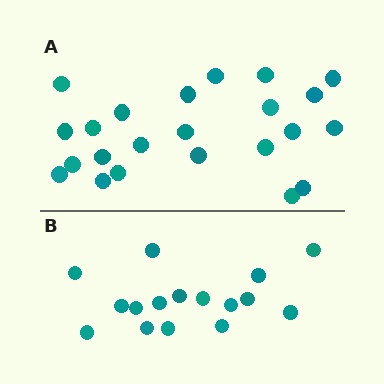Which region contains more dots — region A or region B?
Region A (the top region) has more dots.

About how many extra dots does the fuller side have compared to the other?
Region A has roughly 8 or so more dots than region B.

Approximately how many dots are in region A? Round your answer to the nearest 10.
About 20 dots. (The exact count is 23, which rounds to 20.)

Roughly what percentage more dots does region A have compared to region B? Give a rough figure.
About 45% more.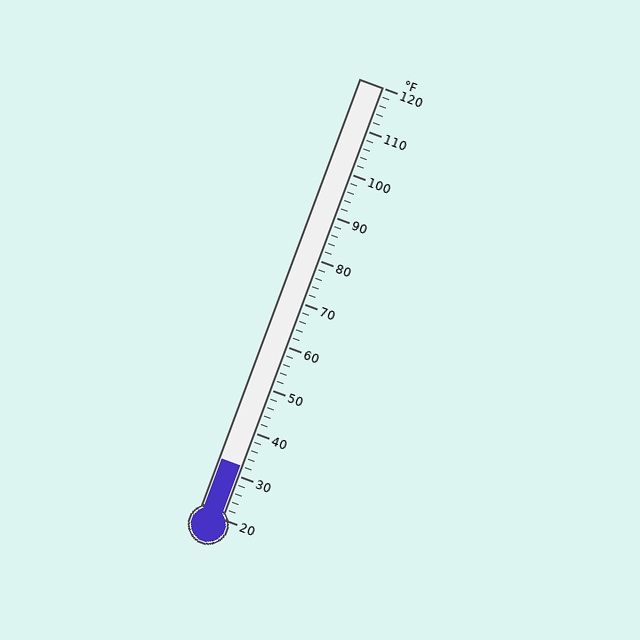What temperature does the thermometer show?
The thermometer shows approximately 32°F.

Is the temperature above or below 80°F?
The temperature is below 80°F.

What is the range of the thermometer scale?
The thermometer scale ranges from 20°F to 120°F.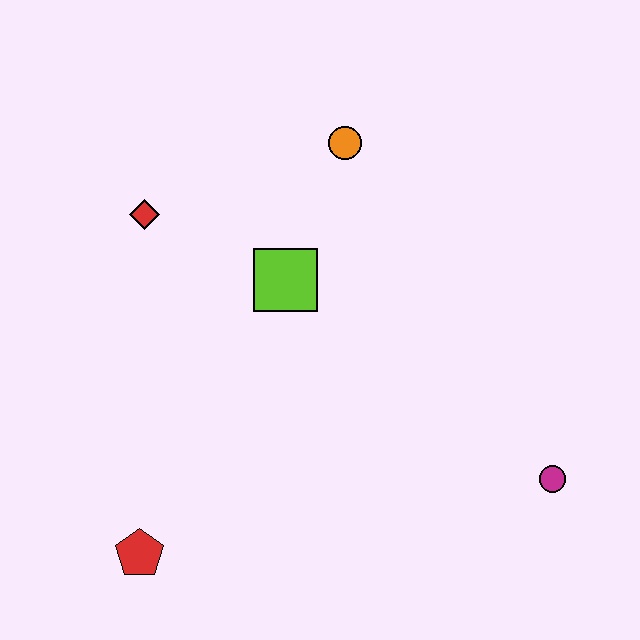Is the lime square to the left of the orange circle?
Yes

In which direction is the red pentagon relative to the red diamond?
The red pentagon is below the red diamond.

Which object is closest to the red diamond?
The lime square is closest to the red diamond.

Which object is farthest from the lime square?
The magenta circle is farthest from the lime square.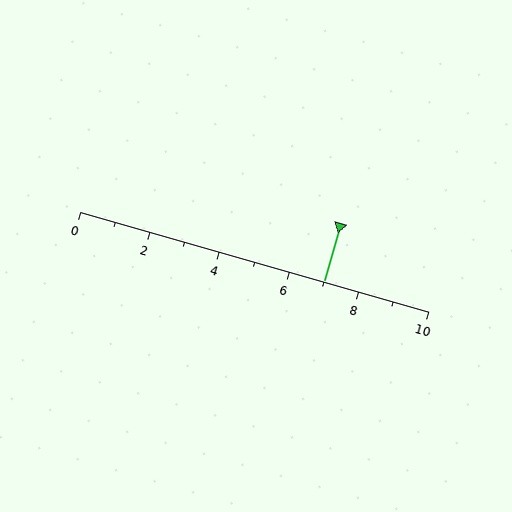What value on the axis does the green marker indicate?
The marker indicates approximately 7.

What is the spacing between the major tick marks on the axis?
The major ticks are spaced 2 apart.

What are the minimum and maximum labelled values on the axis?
The axis runs from 0 to 10.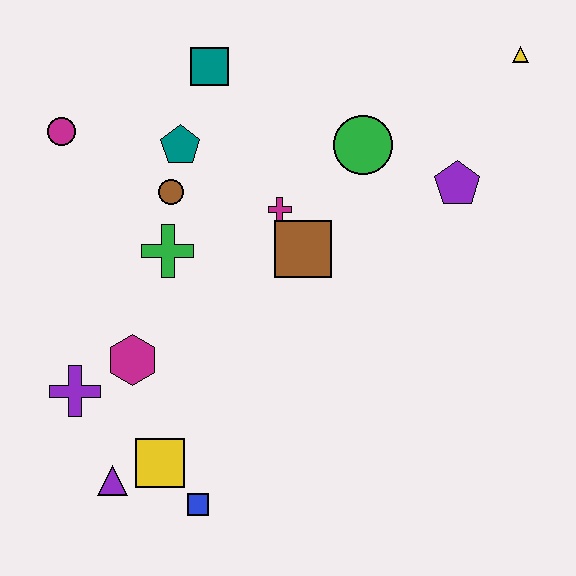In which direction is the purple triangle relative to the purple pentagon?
The purple triangle is to the left of the purple pentagon.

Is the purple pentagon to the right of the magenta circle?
Yes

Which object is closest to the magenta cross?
The brown square is closest to the magenta cross.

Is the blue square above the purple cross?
No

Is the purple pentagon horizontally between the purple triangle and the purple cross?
No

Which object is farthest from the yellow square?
The yellow triangle is farthest from the yellow square.